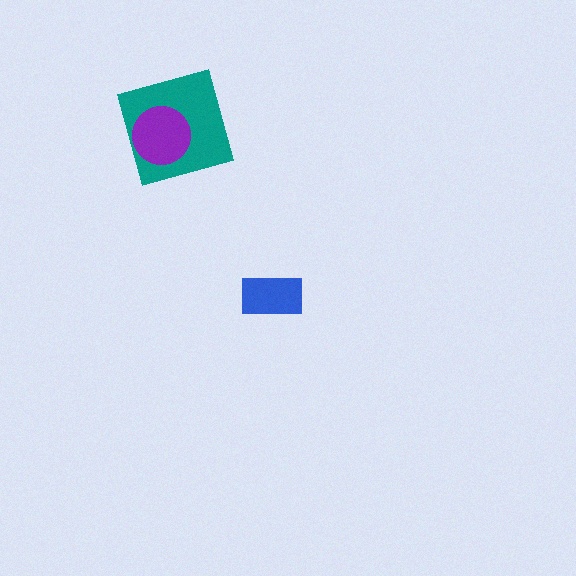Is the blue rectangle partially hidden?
No, no other shape covers it.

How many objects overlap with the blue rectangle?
0 objects overlap with the blue rectangle.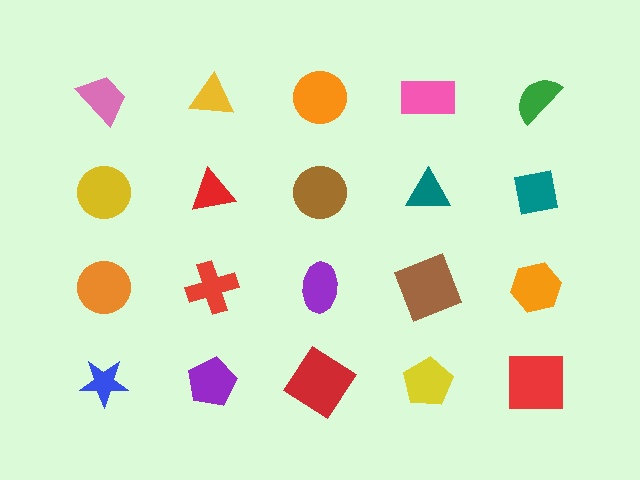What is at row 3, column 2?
A red cross.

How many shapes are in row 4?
5 shapes.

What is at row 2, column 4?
A teal triangle.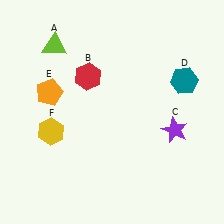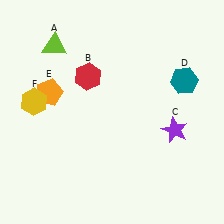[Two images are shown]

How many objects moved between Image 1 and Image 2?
1 object moved between the two images.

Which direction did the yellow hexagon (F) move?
The yellow hexagon (F) moved up.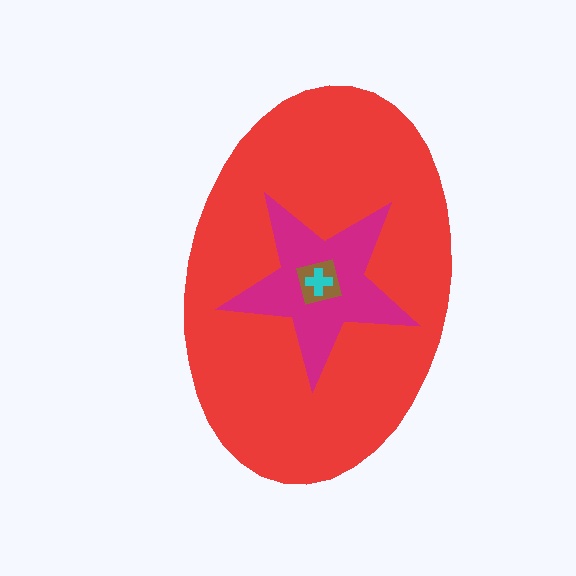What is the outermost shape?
The red ellipse.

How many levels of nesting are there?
4.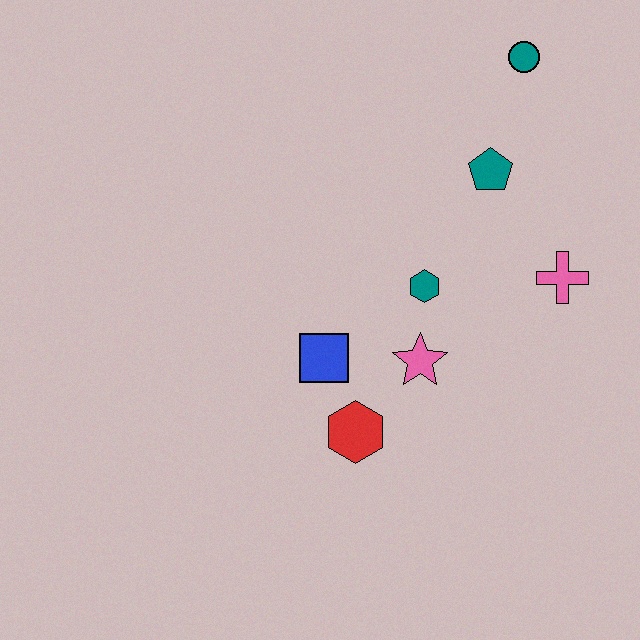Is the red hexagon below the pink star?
Yes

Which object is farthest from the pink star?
The teal circle is farthest from the pink star.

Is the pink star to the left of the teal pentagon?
Yes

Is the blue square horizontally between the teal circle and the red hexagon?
No